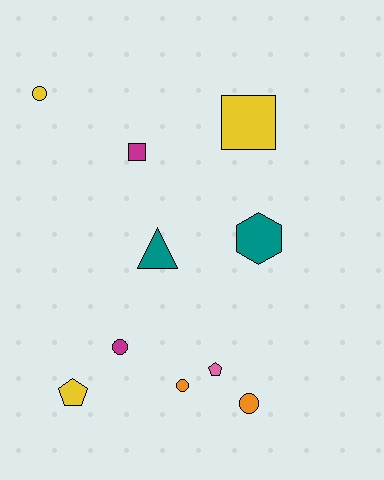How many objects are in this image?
There are 10 objects.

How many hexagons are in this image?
There is 1 hexagon.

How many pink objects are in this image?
There is 1 pink object.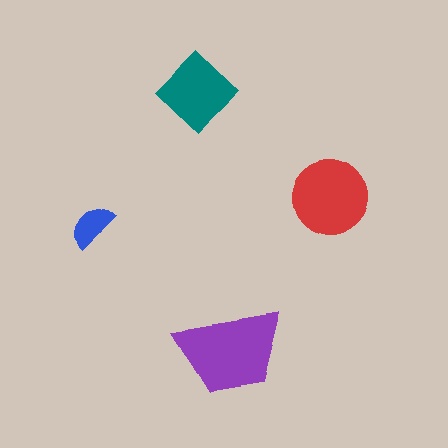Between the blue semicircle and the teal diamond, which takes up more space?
The teal diamond.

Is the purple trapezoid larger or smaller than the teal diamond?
Larger.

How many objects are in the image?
There are 4 objects in the image.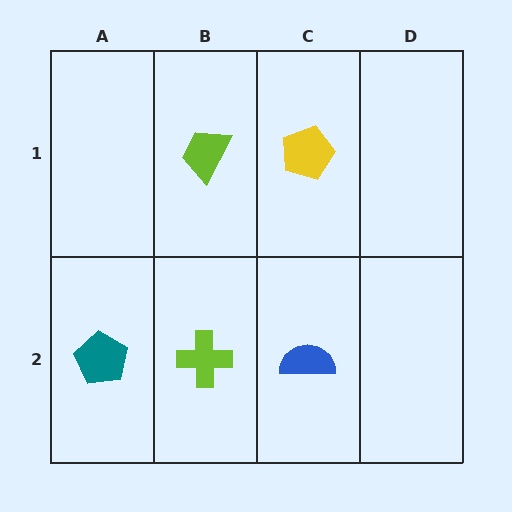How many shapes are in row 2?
3 shapes.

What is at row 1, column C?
A yellow pentagon.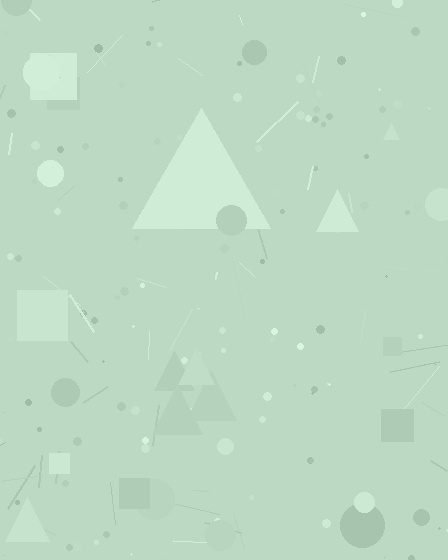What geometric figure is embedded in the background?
A triangle is embedded in the background.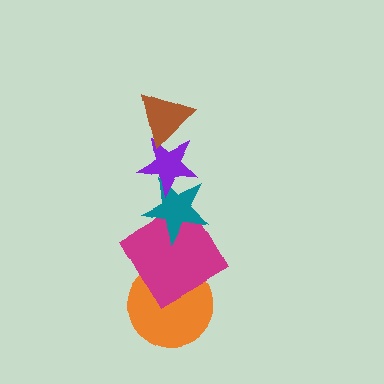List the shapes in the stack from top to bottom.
From top to bottom: the brown triangle, the purple star, the teal star, the magenta diamond, the orange circle.